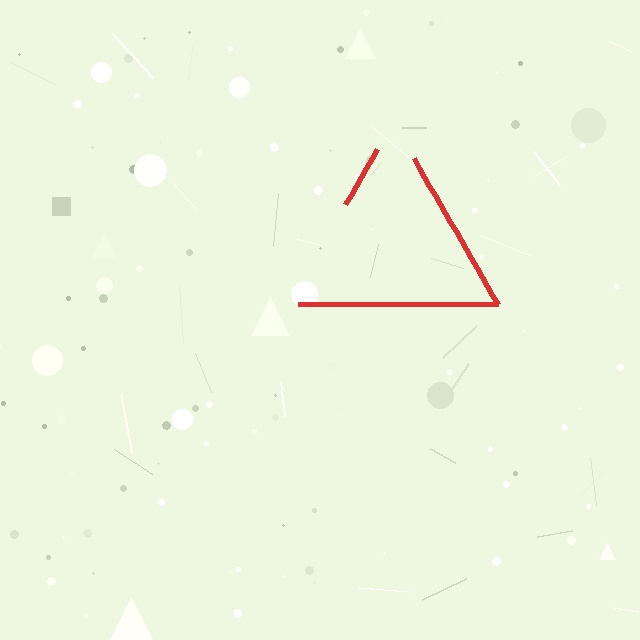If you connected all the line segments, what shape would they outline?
They would outline a triangle.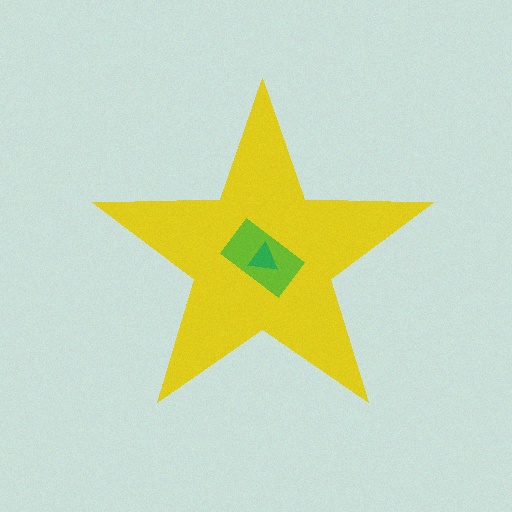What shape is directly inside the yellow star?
The lime rectangle.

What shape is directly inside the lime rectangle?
The green triangle.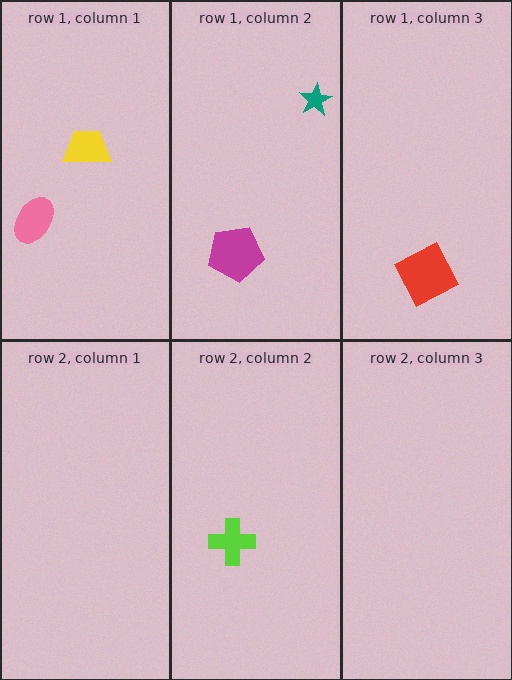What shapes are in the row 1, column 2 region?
The teal star, the magenta pentagon.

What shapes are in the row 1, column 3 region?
The red square.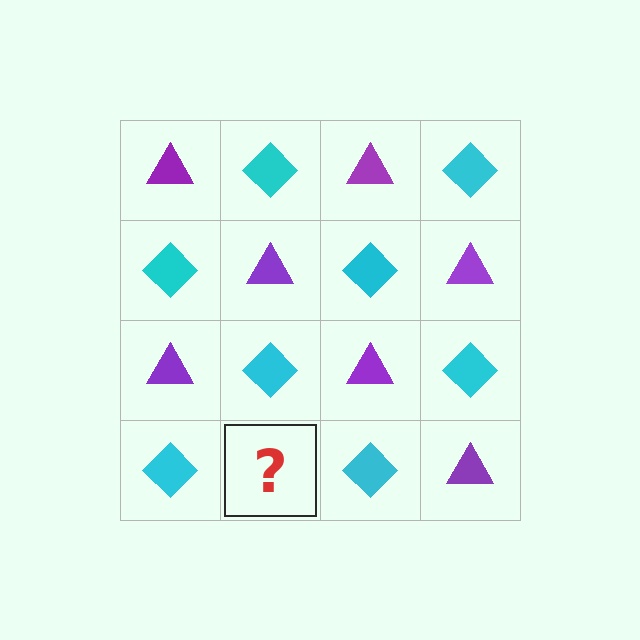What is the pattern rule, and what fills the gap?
The rule is that it alternates purple triangle and cyan diamond in a checkerboard pattern. The gap should be filled with a purple triangle.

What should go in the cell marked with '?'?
The missing cell should contain a purple triangle.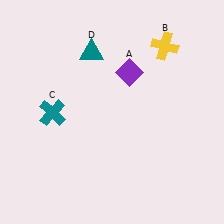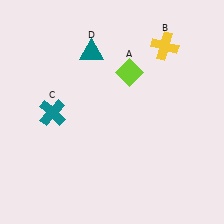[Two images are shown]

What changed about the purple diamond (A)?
In Image 1, A is purple. In Image 2, it changed to lime.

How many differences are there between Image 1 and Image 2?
There is 1 difference between the two images.